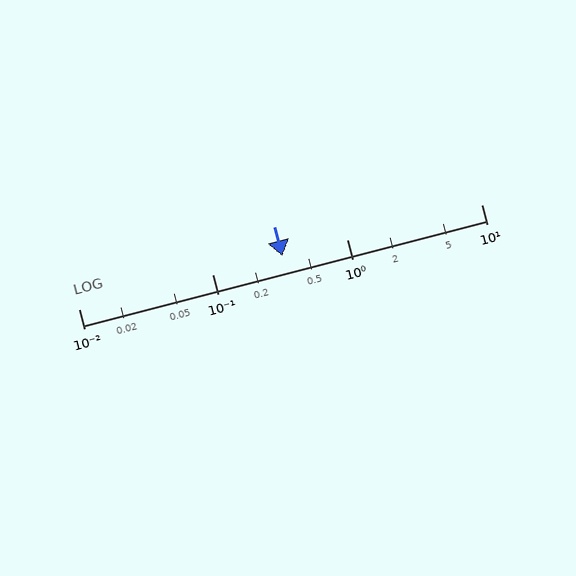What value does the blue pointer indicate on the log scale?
The pointer indicates approximately 0.33.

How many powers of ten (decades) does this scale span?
The scale spans 3 decades, from 0.01 to 10.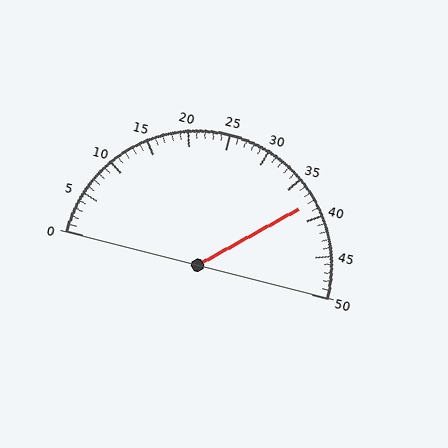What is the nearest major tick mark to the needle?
The nearest major tick mark is 40.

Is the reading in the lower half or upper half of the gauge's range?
The reading is in the upper half of the range (0 to 50).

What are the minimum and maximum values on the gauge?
The gauge ranges from 0 to 50.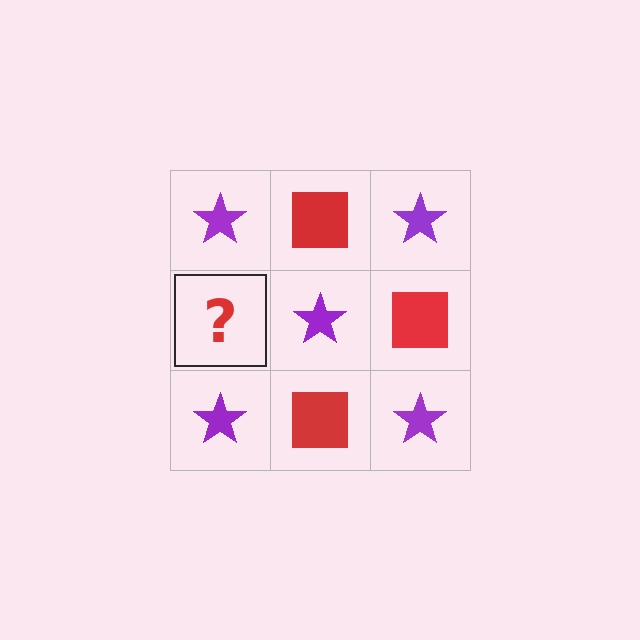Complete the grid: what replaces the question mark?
The question mark should be replaced with a red square.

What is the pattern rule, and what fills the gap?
The rule is that it alternates purple star and red square in a checkerboard pattern. The gap should be filled with a red square.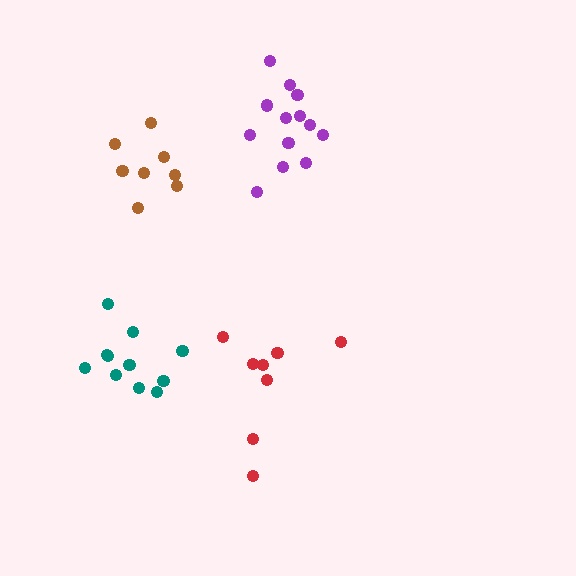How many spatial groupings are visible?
There are 4 spatial groupings.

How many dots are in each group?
Group 1: 8 dots, Group 2: 8 dots, Group 3: 11 dots, Group 4: 13 dots (40 total).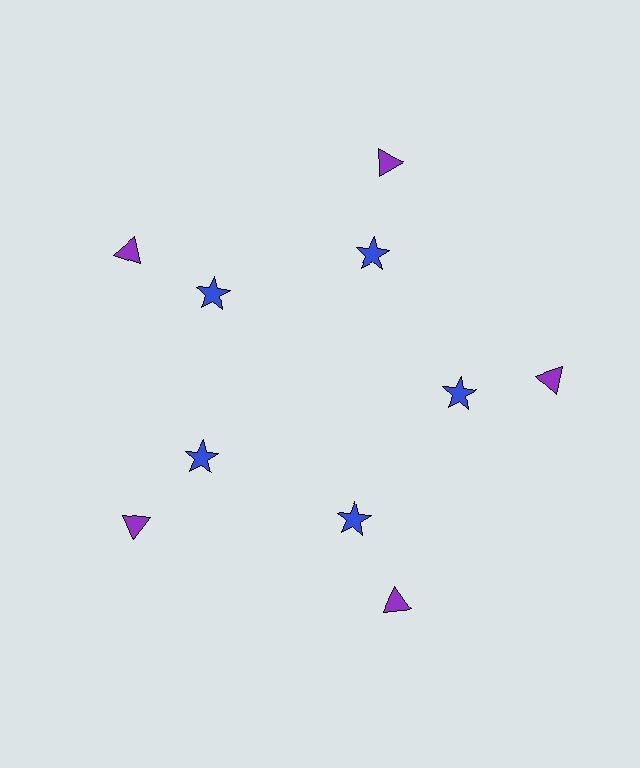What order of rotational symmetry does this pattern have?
This pattern has 5-fold rotational symmetry.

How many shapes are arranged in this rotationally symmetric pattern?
There are 10 shapes, arranged in 5 groups of 2.